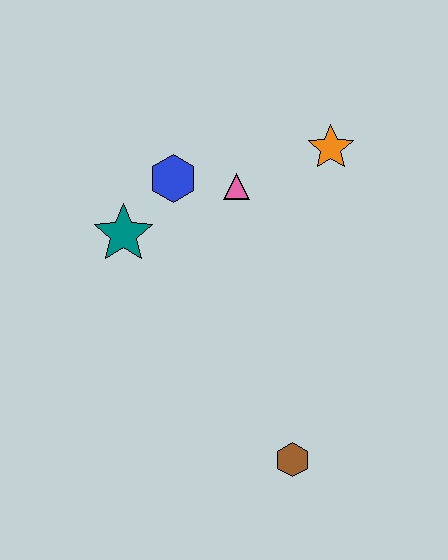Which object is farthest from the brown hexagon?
The orange star is farthest from the brown hexagon.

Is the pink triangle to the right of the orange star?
No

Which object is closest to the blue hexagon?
The pink triangle is closest to the blue hexagon.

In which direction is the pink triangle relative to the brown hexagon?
The pink triangle is above the brown hexagon.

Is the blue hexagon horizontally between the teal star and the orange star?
Yes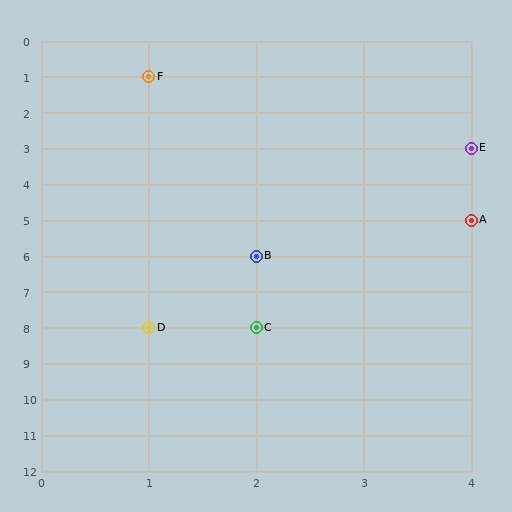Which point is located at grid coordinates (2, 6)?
Point B is at (2, 6).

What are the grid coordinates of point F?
Point F is at grid coordinates (1, 1).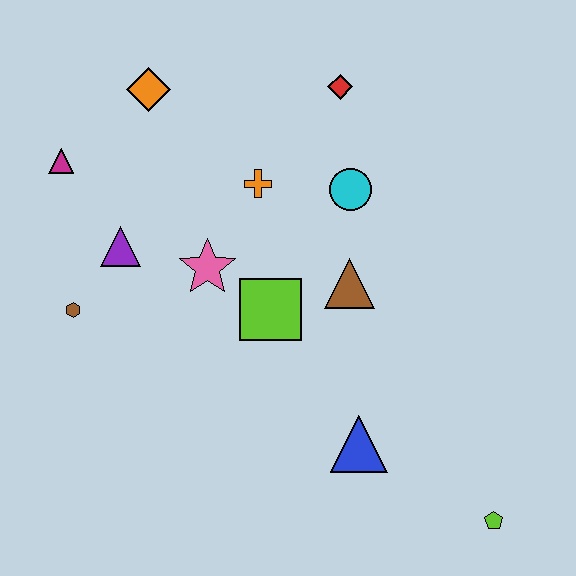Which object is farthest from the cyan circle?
The lime pentagon is farthest from the cyan circle.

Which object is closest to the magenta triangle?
The purple triangle is closest to the magenta triangle.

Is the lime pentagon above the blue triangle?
No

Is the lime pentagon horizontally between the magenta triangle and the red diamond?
No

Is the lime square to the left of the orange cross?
No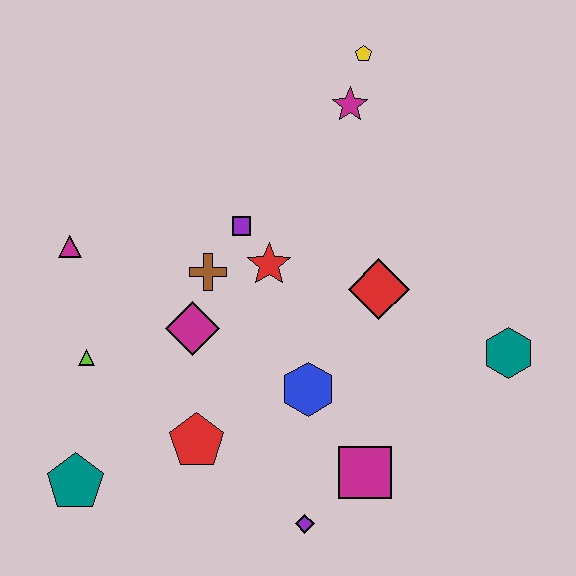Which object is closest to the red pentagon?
The magenta diamond is closest to the red pentagon.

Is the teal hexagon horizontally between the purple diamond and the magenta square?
No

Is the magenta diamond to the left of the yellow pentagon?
Yes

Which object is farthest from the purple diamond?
The yellow pentagon is farthest from the purple diamond.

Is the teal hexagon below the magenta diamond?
Yes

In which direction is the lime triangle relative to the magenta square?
The lime triangle is to the left of the magenta square.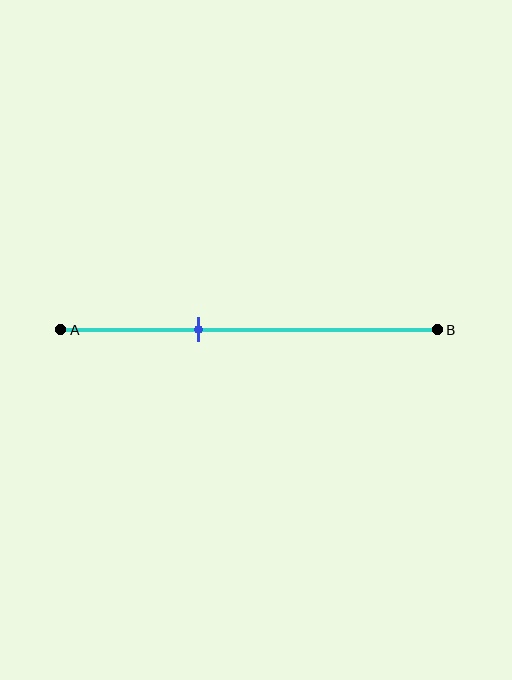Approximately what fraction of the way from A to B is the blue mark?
The blue mark is approximately 35% of the way from A to B.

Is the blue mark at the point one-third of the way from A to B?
No, the mark is at about 35% from A, not at the 33% one-third point.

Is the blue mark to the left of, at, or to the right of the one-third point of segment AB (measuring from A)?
The blue mark is to the right of the one-third point of segment AB.